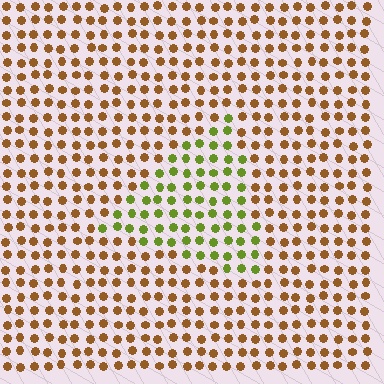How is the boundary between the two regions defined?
The boundary is defined purely by a slight shift in hue (about 55 degrees). Spacing, size, and orientation are identical on both sides.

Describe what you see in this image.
The image is filled with small brown elements in a uniform arrangement. A triangle-shaped region is visible where the elements are tinted to a slightly different hue, forming a subtle color boundary.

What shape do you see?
I see a triangle.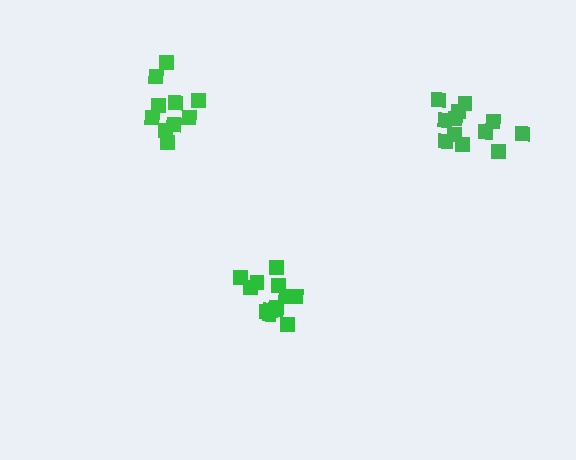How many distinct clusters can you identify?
There are 3 distinct clusters.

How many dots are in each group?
Group 1: 10 dots, Group 2: 13 dots, Group 3: 12 dots (35 total).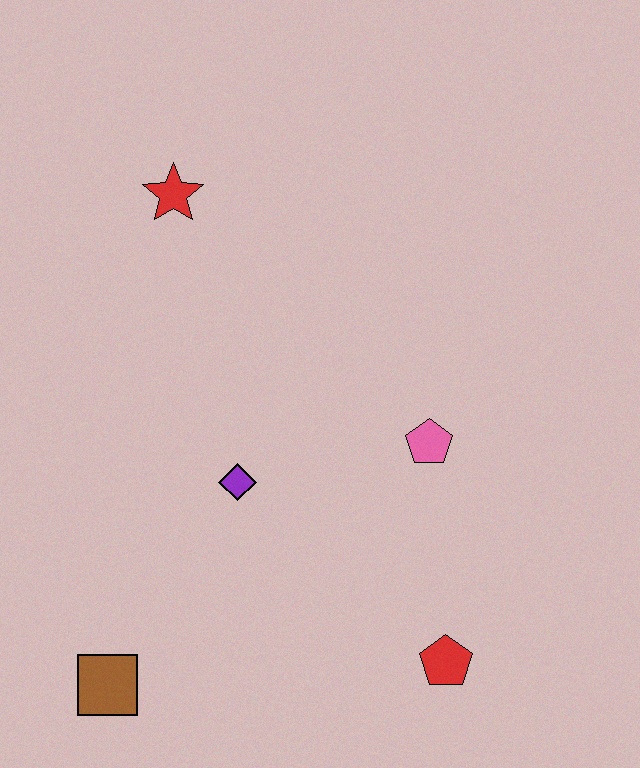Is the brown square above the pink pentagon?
No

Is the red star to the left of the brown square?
No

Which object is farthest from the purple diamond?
The red star is farthest from the purple diamond.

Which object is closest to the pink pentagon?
The purple diamond is closest to the pink pentagon.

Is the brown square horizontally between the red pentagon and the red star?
No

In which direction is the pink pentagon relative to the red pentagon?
The pink pentagon is above the red pentagon.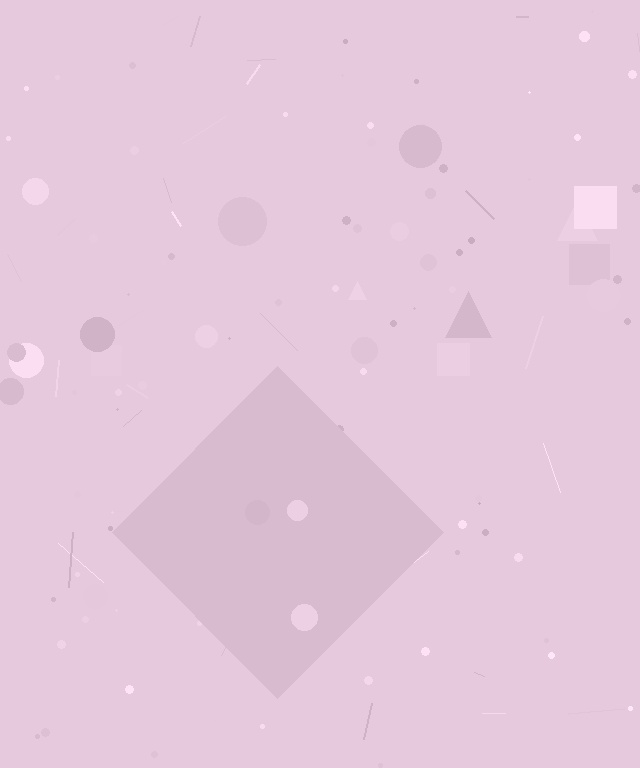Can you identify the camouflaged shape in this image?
The camouflaged shape is a diamond.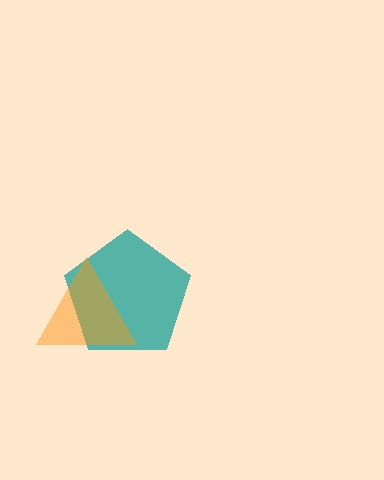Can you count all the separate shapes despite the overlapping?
Yes, there are 2 separate shapes.